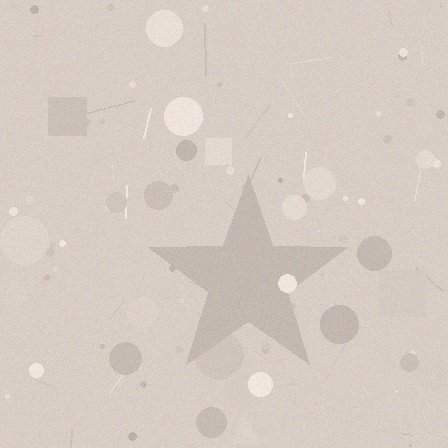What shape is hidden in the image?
A star is hidden in the image.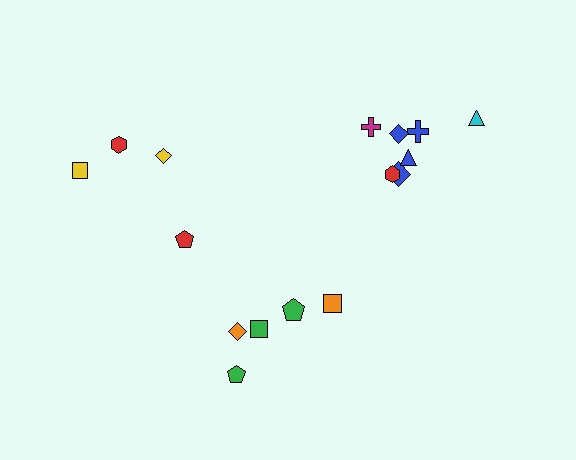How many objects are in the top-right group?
There are 7 objects.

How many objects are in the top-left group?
There are 4 objects.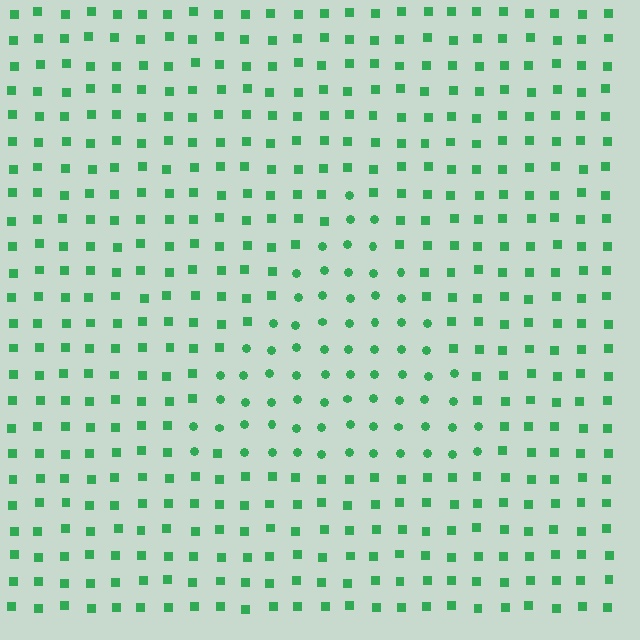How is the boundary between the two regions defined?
The boundary is defined by a change in element shape: circles inside vs. squares outside. All elements share the same color and spacing.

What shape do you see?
I see a triangle.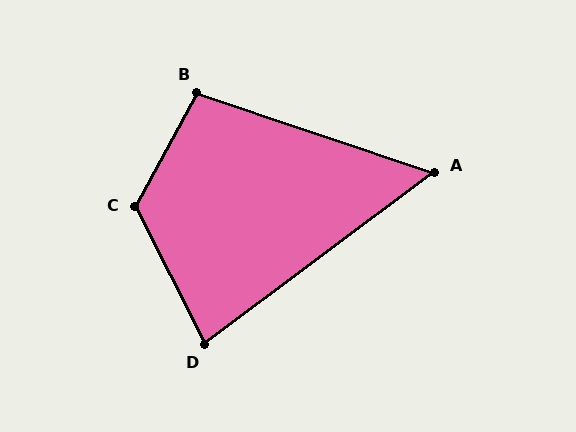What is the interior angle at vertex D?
Approximately 80 degrees (acute).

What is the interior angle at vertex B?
Approximately 100 degrees (obtuse).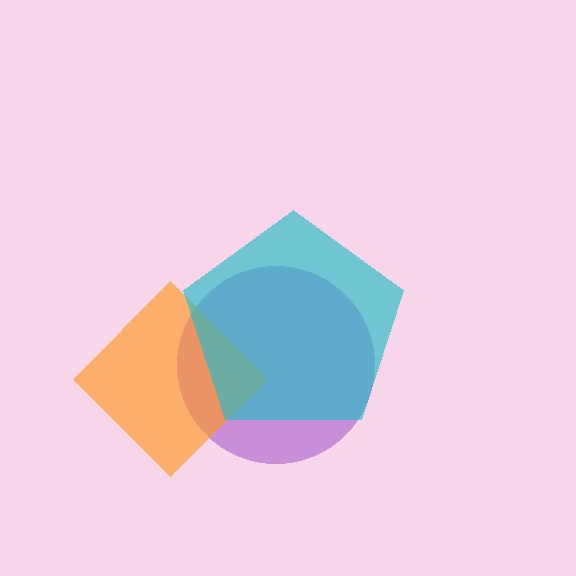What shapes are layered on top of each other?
The layered shapes are: a purple circle, an orange diamond, a cyan pentagon.